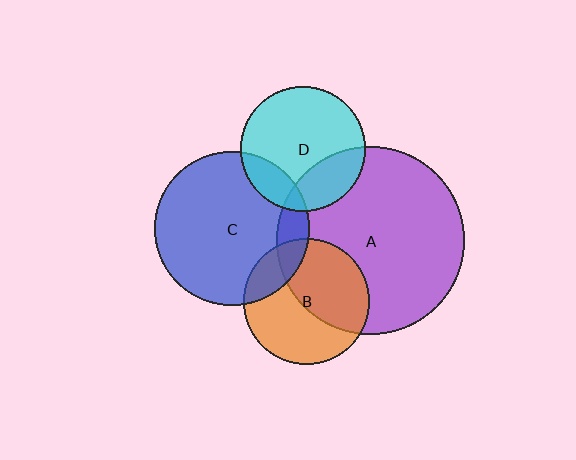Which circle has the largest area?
Circle A (purple).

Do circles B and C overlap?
Yes.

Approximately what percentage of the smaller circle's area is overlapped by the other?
Approximately 20%.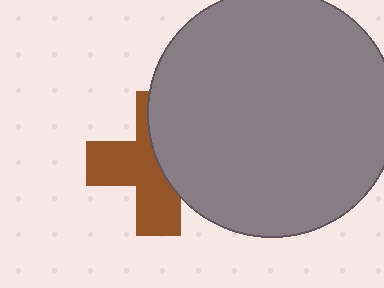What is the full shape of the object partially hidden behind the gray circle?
The partially hidden object is a brown cross.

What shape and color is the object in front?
The object in front is a gray circle.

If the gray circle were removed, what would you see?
You would see the complete brown cross.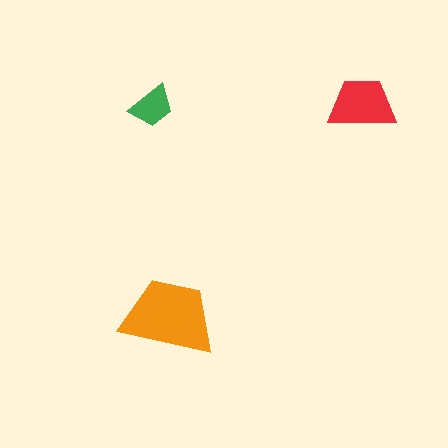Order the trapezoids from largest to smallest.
the orange one, the red one, the green one.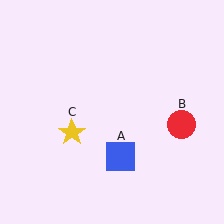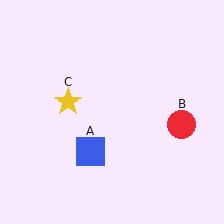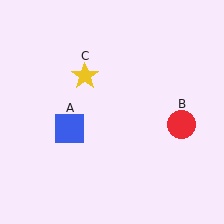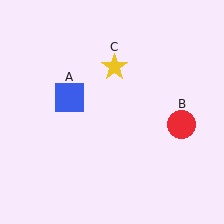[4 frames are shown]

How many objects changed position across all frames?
2 objects changed position: blue square (object A), yellow star (object C).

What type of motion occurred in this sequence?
The blue square (object A), yellow star (object C) rotated clockwise around the center of the scene.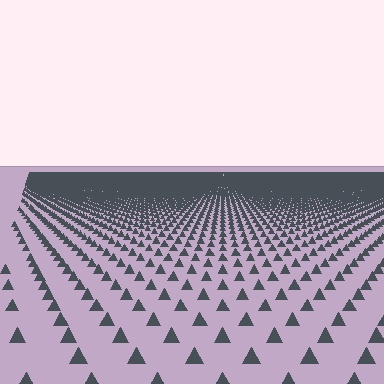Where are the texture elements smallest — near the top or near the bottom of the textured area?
Near the top.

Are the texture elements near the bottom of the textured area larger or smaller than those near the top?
Larger. Near the bottom, elements are closer to the viewer and appear at a bigger on-screen size.